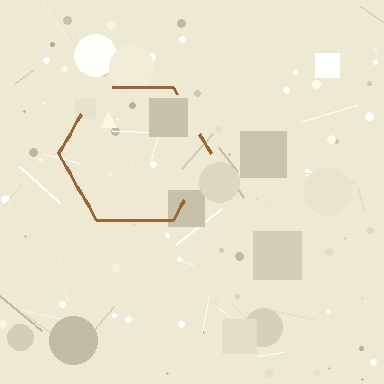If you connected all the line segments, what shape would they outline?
They would outline a hexagon.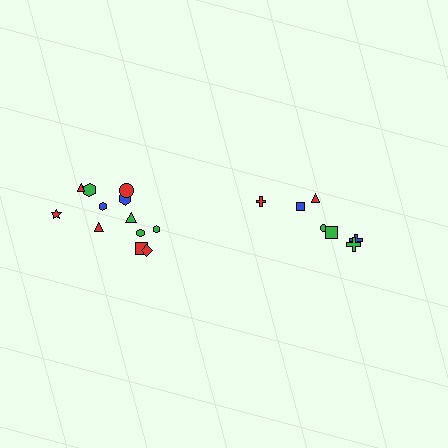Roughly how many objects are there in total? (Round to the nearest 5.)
Roughly 20 objects in total.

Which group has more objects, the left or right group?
The left group.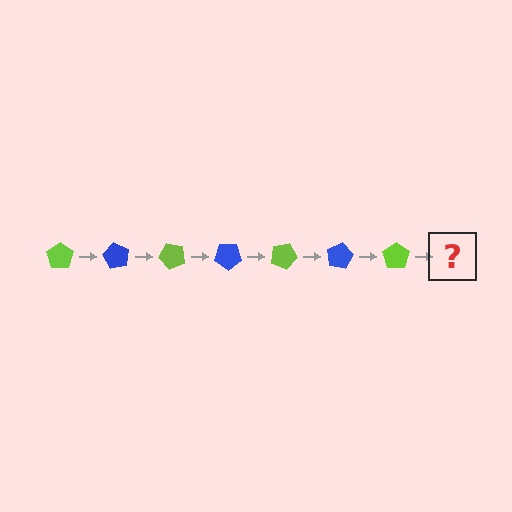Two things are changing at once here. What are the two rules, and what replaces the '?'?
The two rules are that it rotates 60 degrees each step and the color cycles through lime and blue. The '?' should be a blue pentagon, rotated 420 degrees from the start.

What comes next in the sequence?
The next element should be a blue pentagon, rotated 420 degrees from the start.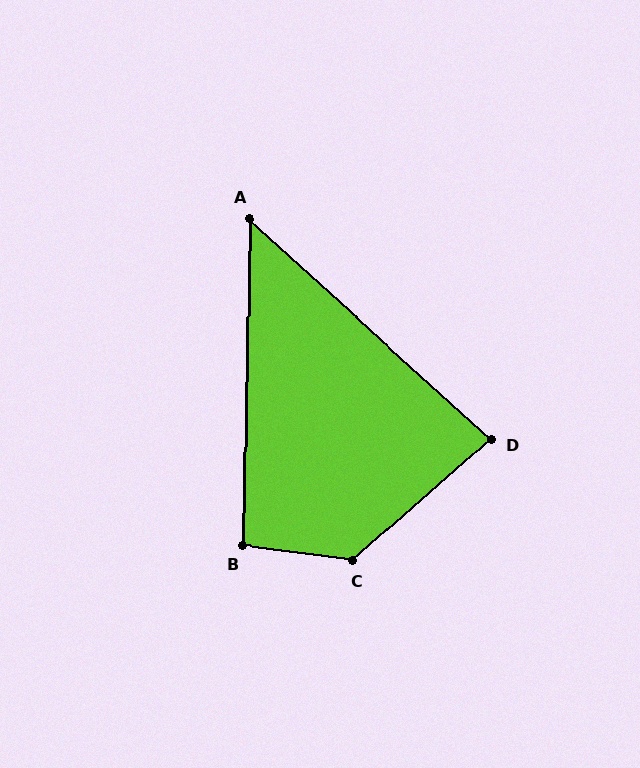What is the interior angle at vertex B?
Approximately 96 degrees (obtuse).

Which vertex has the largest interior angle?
C, at approximately 131 degrees.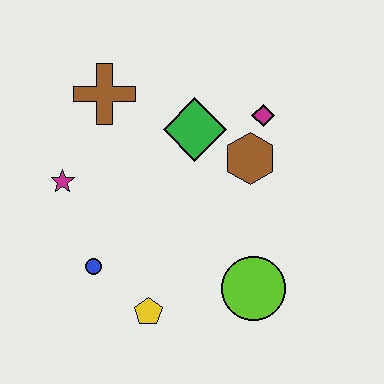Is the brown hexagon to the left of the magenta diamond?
Yes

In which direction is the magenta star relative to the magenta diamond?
The magenta star is to the left of the magenta diamond.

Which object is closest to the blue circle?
The yellow pentagon is closest to the blue circle.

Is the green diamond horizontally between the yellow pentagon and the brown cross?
No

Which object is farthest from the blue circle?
The magenta diamond is farthest from the blue circle.